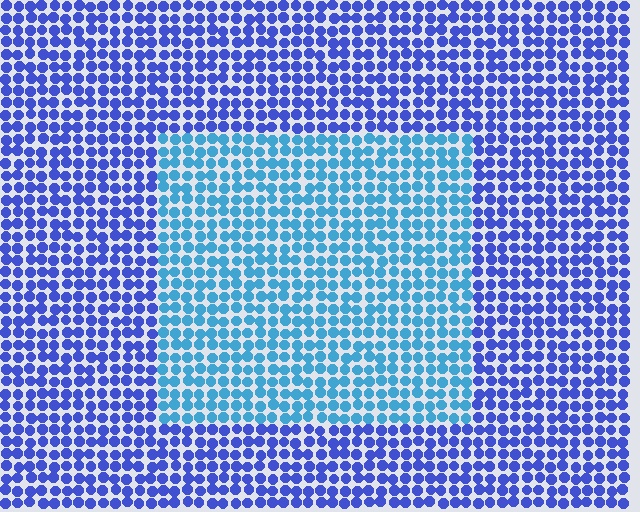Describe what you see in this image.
The image is filled with small blue elements in a uniform arrangement. A rectangle-shaped region is visible where the elements are tinted to a slightly different hue, forming a subtle color boundary.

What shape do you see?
I see a rectangle.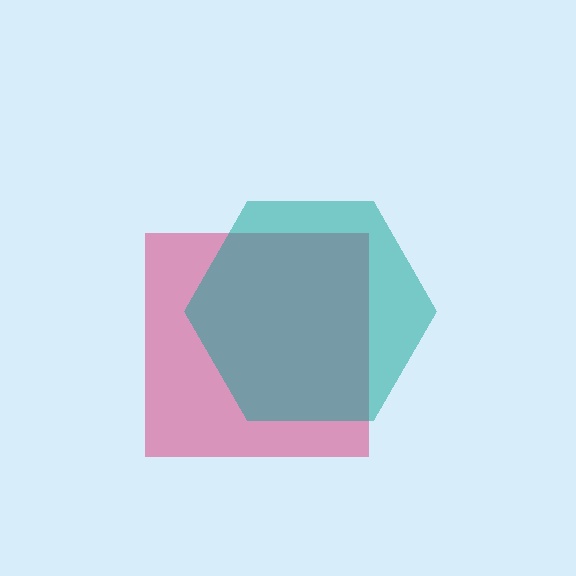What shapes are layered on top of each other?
The layered shapes are: a pink square, a teal hexagon.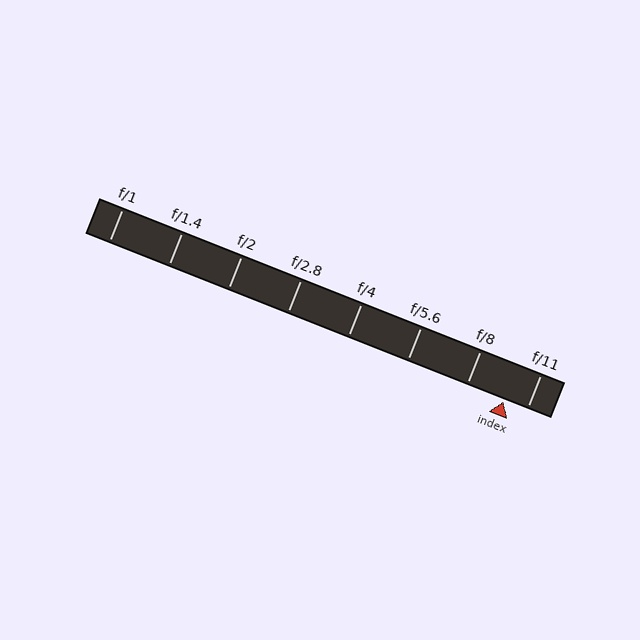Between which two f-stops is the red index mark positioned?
The index mark is between f/8 and f/11.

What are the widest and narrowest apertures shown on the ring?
The widest aperture shown is f/1 and the narrowest is f/11.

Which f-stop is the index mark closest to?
The index mark is closest to f/11.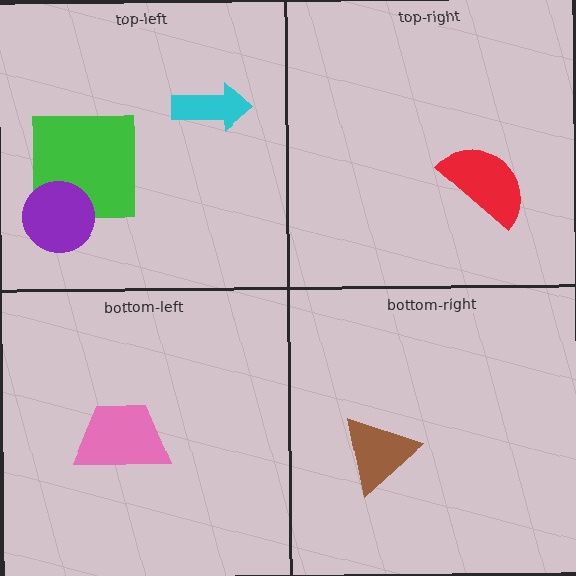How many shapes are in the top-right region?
1.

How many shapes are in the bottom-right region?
1.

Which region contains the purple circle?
The top-left region.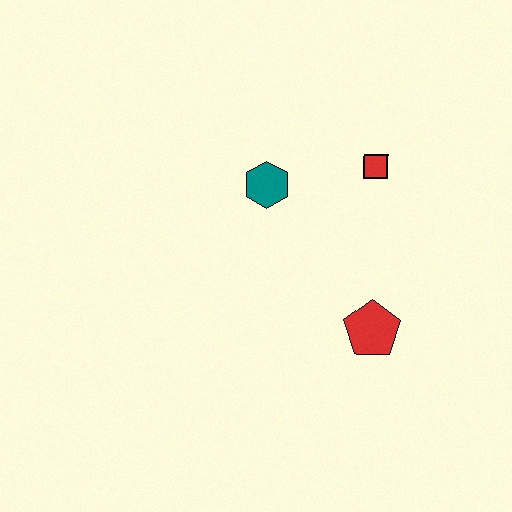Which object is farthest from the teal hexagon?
The red pentagon is farthest from the teal hexagon.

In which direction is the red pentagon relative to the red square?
The red pentagon is below the red square.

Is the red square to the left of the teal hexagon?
No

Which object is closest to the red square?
The teal hexagon is closest to the red square.